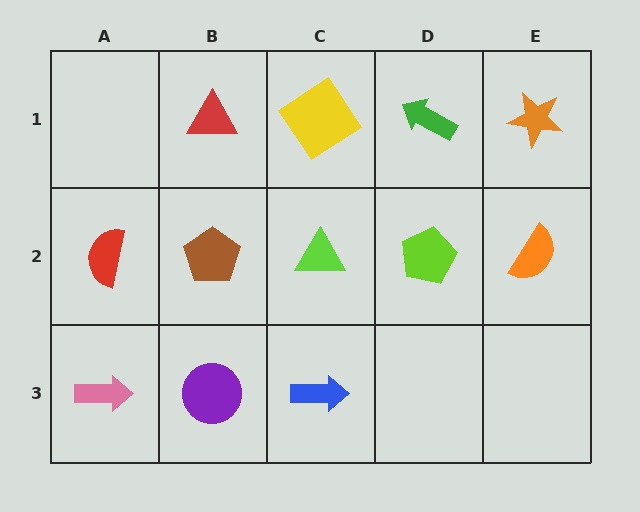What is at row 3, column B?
A purple circle.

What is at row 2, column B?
A brown pentagon.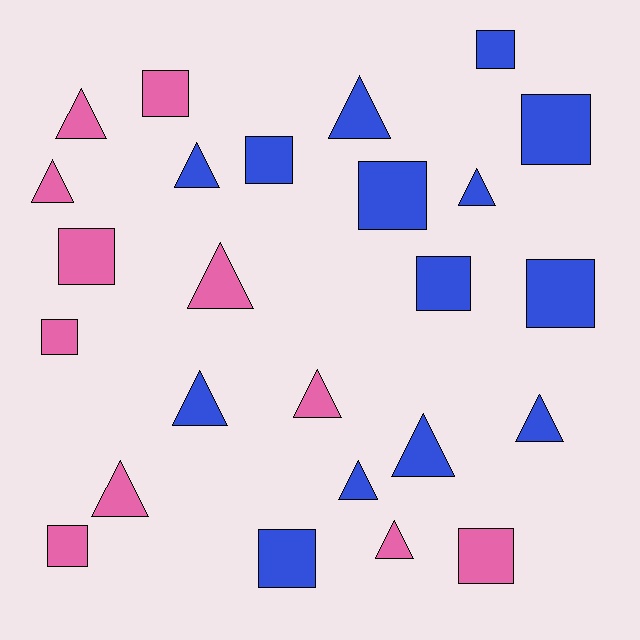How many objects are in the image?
There are 25 objects.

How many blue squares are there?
There are 7 blue squares.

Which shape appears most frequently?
Triangle, with 13 objects.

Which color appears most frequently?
Blue, with 14 objects.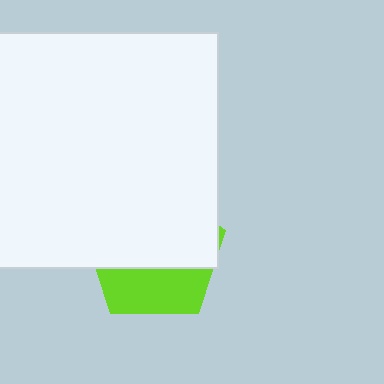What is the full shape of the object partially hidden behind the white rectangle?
The partially hidden object is a lime pentagon.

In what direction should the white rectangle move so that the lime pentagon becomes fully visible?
The white rectangle should move up. That is the shortest direction to clear the overlap and leave the lime pentagon fully visible.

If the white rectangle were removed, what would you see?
You would see the complete lime pentagon.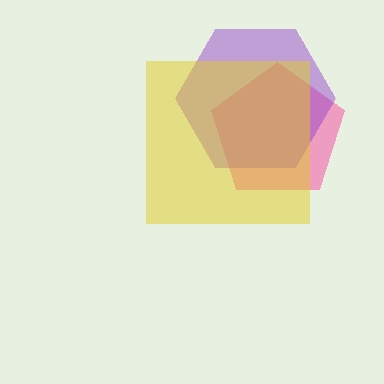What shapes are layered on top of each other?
The layered shapes are: a pink pentagon, a purple hexagon, a yellow square.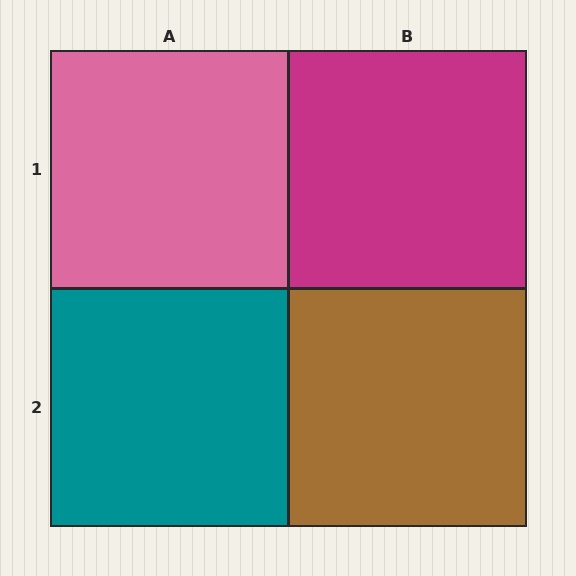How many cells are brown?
1 cell is brown.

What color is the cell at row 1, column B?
Magenta.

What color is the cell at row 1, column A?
Pink.